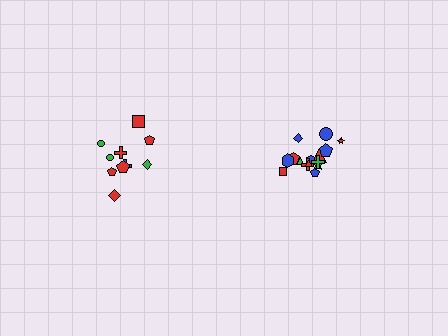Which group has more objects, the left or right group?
The right group.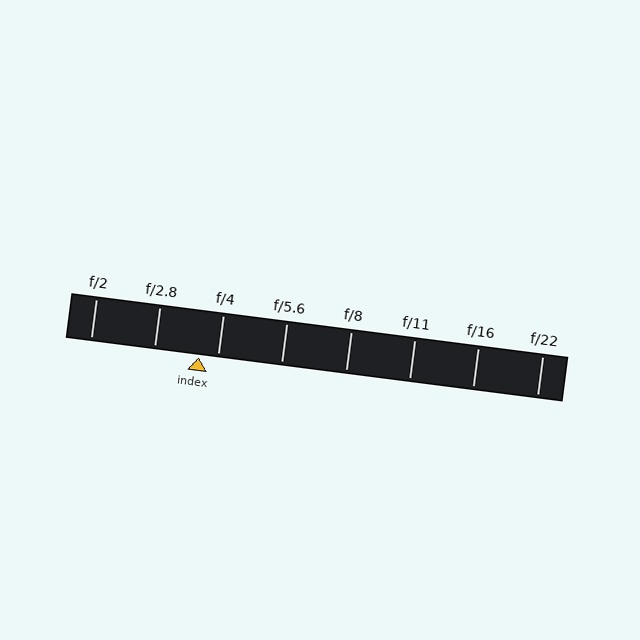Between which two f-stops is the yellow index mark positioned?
The index mark is between f/2.8 and f/4.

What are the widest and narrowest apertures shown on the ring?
The widest aperture shown is f/2 and the narrowest is f/22.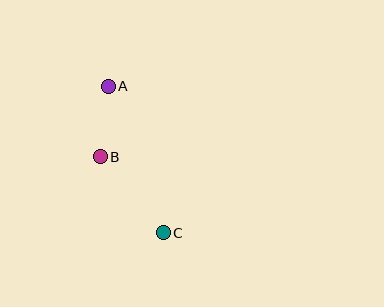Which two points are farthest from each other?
Points A and C are farthest from each other.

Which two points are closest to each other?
Points A and B are closest to each other.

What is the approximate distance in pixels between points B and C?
The distance between B and C is approximately 99 pixels.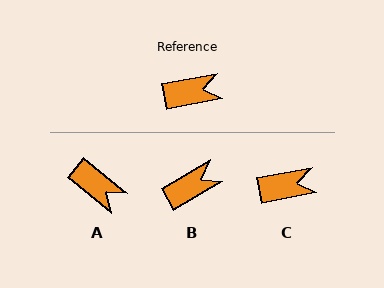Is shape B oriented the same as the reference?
No, it is off by about 20 degrees.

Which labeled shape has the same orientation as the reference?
C.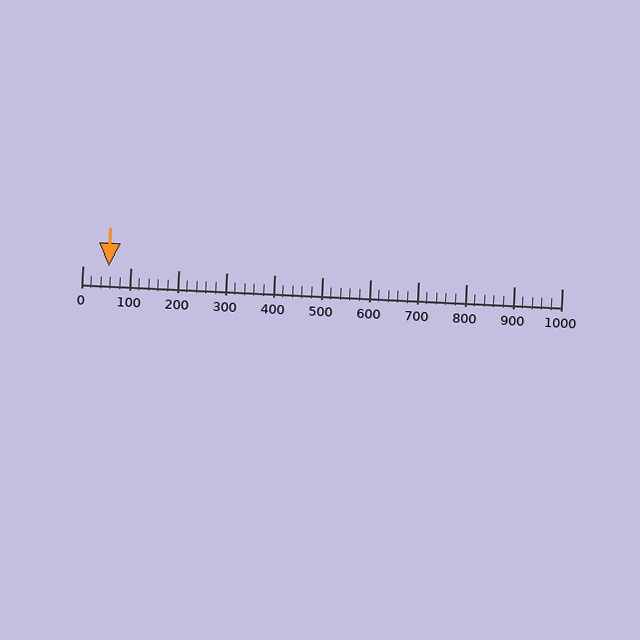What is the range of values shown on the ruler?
The ruler shows values from 0 to 1000.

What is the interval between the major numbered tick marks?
The major tick marks are spaced 100 units apart.